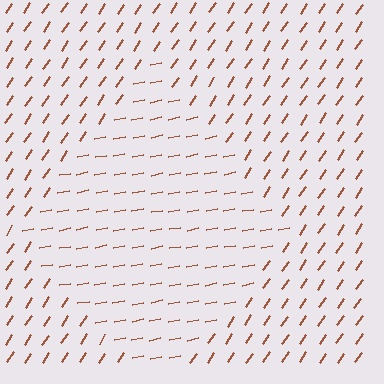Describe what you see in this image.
The image is filled with small brown line segments. A diamond region in the image has lines oriented differently from the surrounding lines, creating a visible texture boundary.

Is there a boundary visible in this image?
Yes, there is a texture boundary formed by a change in line orientation.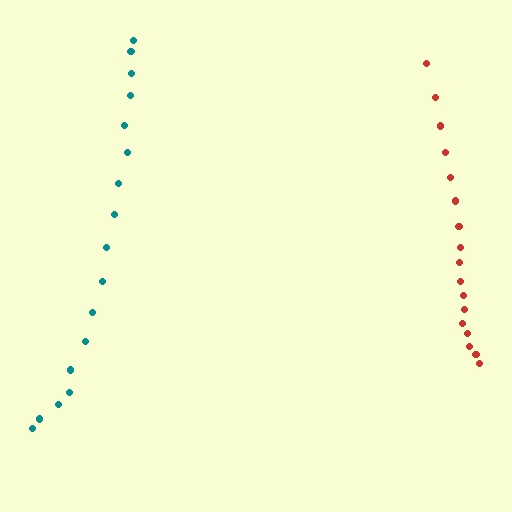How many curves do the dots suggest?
There are 2 distinct paths.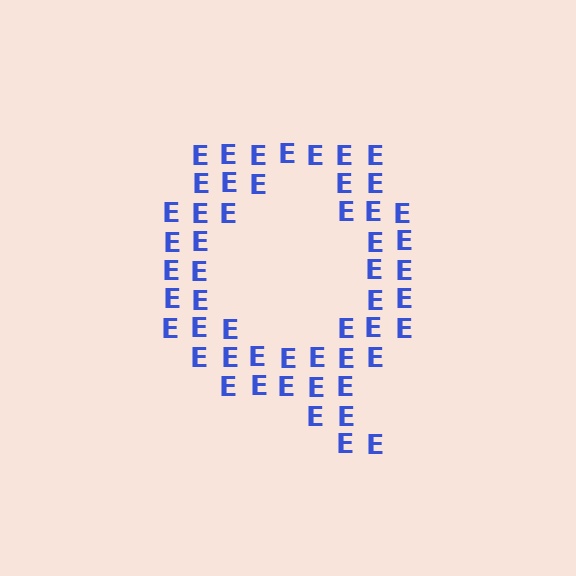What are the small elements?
The small elements are letter E's.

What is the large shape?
The large shape is the letter Q.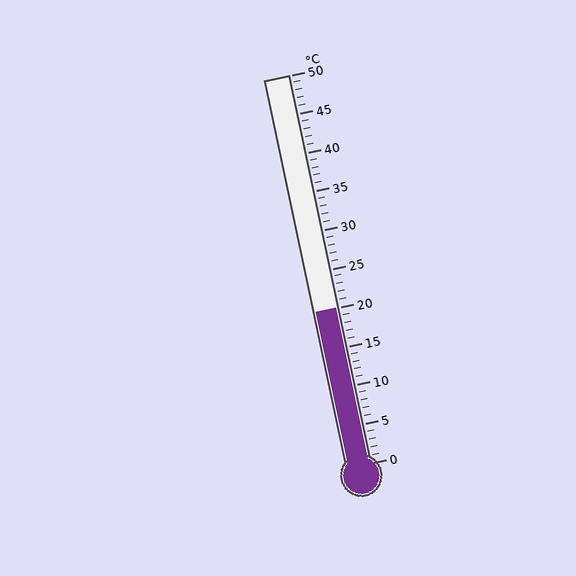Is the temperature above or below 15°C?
The temperature is above 15°C.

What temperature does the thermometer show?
The thermometer shows approximately 20°C.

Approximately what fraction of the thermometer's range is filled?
The thermometer is filled to approximately 40% of its range.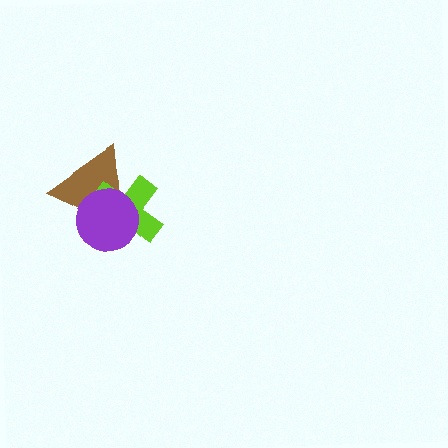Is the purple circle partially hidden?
No, no other shape covers it.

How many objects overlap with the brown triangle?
2 objects overlap with the brown triangle.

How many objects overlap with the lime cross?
2 objects overlap with the lime cross.